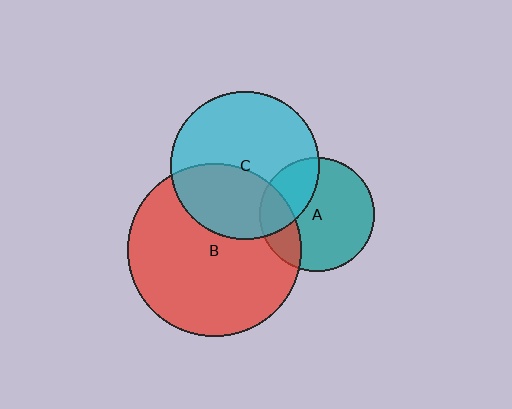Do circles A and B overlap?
Yes.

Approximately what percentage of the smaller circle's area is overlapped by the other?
Approximately 20%.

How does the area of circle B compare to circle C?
Approximately 1.4 times.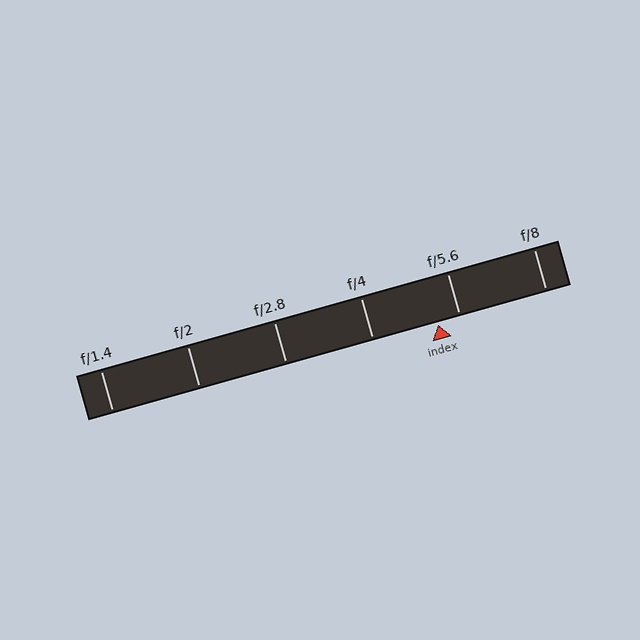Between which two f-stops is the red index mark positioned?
The index mark is between f/4 and f/5.6.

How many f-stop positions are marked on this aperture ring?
There are 6 f-stop positions marked.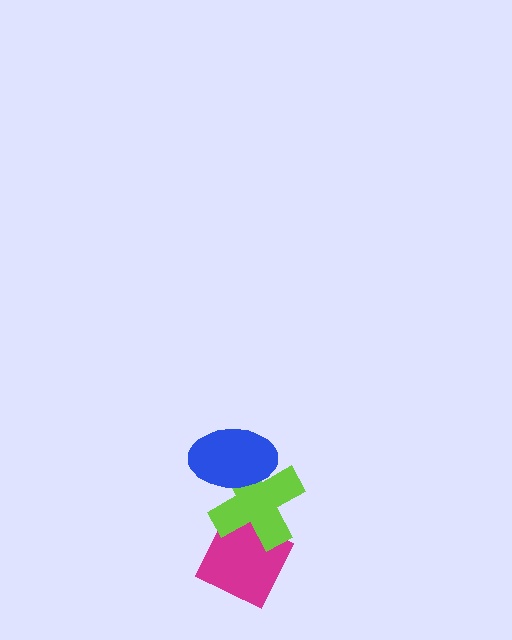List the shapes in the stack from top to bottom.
From top to bottom: the blue ellipse, the lime cross, the magenta diamond.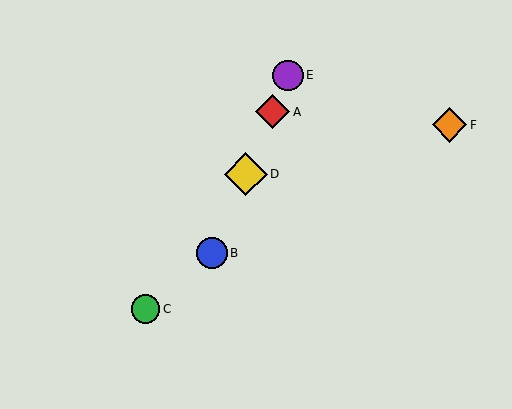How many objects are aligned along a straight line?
4 objects (A, B, D, E) are aligned along a straight line.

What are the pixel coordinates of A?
Object A is at (273, 112).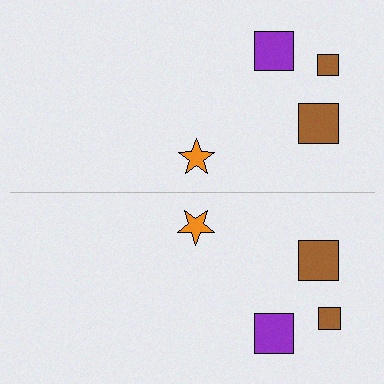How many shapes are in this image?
There are 8 shapes in this image.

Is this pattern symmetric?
Yes, this pattern has bilateral (reflection) symmetry.